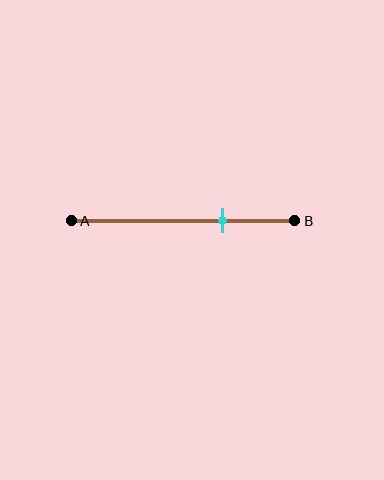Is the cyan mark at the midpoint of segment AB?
No, the mark is at about 70% from A, not at the 50% midpoint.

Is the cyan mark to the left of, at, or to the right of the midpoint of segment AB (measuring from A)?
The cyan mark is to the right of the midpoint of segment AB.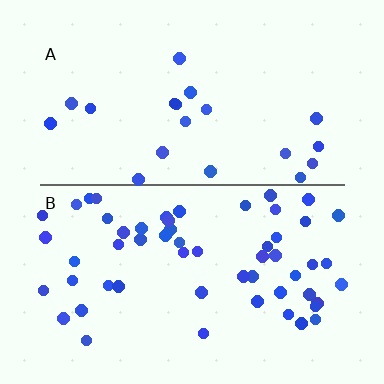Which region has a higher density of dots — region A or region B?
B (the bottom).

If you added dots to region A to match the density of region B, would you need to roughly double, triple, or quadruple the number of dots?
Approximately triple.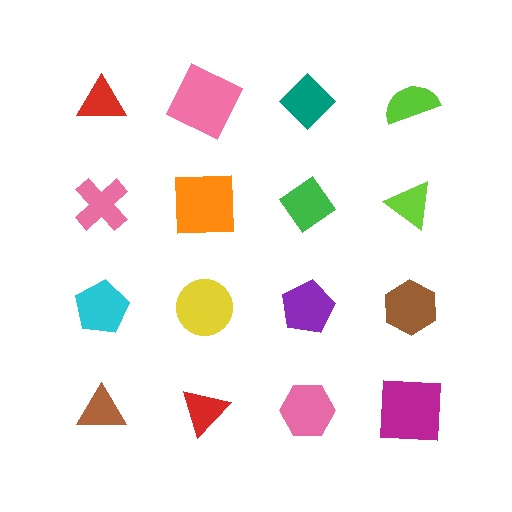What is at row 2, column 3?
A green diamond.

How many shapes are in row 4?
4 shapes.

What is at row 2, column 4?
A lime triangle.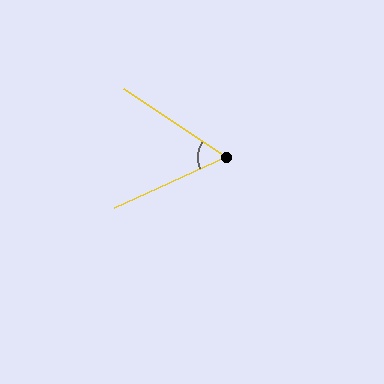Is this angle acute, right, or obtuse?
It is acute.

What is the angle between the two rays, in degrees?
Approximately 58 degrees.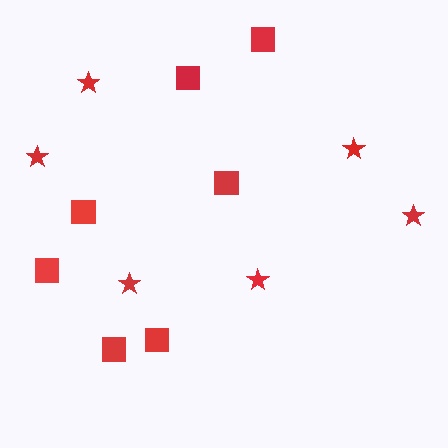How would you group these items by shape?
There are 2 groups: one group of squares (7) and one group of stars (6).